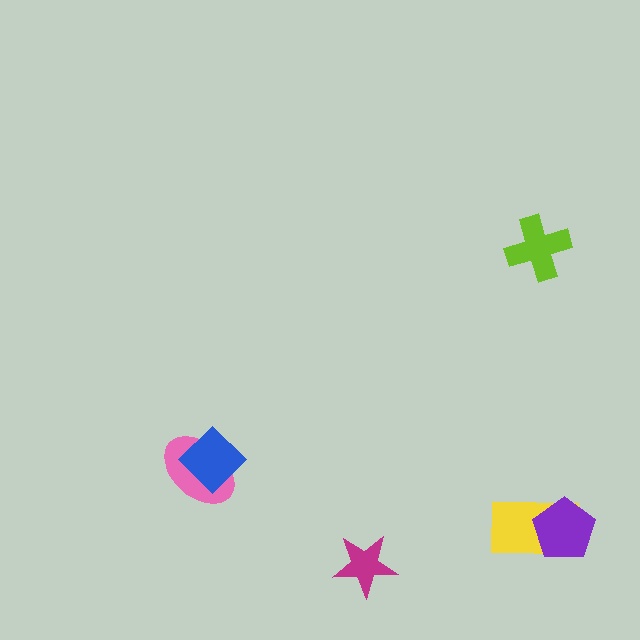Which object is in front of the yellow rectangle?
The purple pentagon is in front of the yellow rectangle.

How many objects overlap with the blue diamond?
1 object overlaps with the blue diamond.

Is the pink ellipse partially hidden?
Yes, it is partially covered by another shape.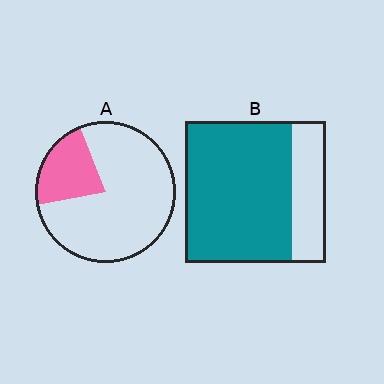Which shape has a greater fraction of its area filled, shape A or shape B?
Shape B.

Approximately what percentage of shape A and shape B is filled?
A is approximately 20% and B is approximately 75%.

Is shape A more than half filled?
No.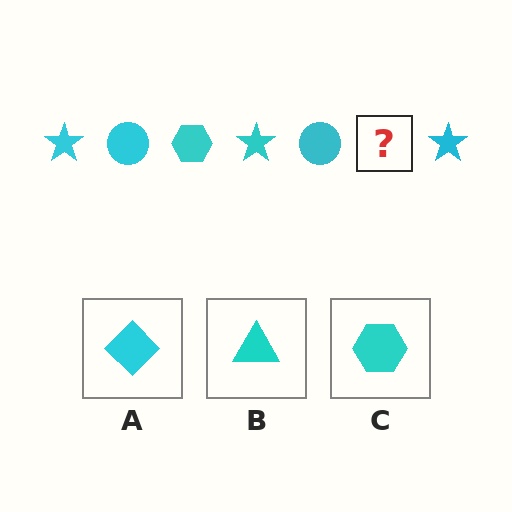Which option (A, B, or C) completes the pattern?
C.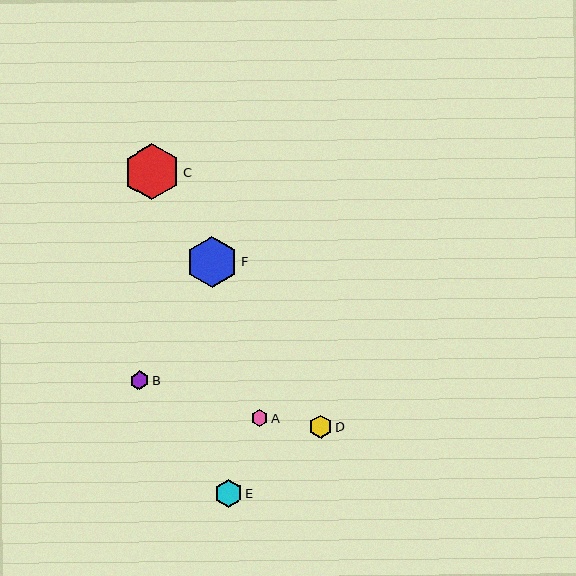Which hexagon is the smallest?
Hexagon A is the smallest with a size of approximately 17 pixels.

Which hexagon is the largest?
Hexagon C is the largest with a size of approximately 56 pixels.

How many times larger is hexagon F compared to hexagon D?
Hexagon F is approximately 2.2 times the size of hexagon D.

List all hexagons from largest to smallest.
From largest to smallest: C, F, E, D, B, A.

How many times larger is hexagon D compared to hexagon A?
Hexagon D is approximately 1.4 times the size of hexagon A.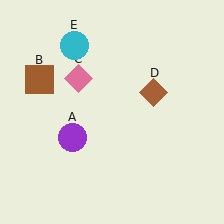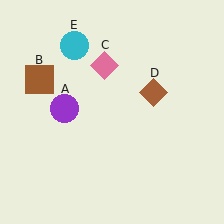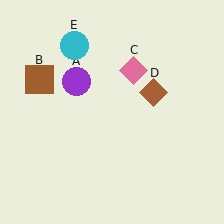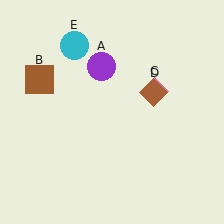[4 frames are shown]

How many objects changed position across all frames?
2 objects changed position: purple circle (object A), pink diamond (object C).